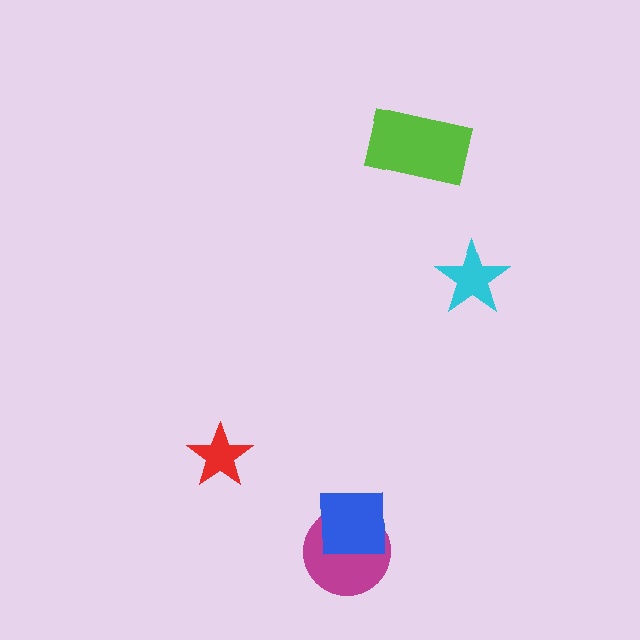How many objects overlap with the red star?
0 objects overlap with the red star.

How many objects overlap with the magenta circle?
1 object overlaps with the magenta circle.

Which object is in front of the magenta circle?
The blue square is in front of the magenta circle.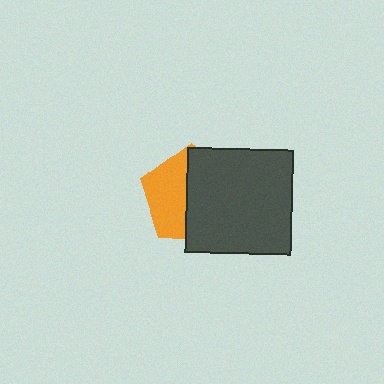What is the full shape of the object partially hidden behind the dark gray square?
The partially hidden object is an orange pentagon.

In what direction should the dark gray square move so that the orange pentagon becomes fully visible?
The dark gray square should move right. That is the shortest direction to clear the overlap and leave the orange pentagon fully visible.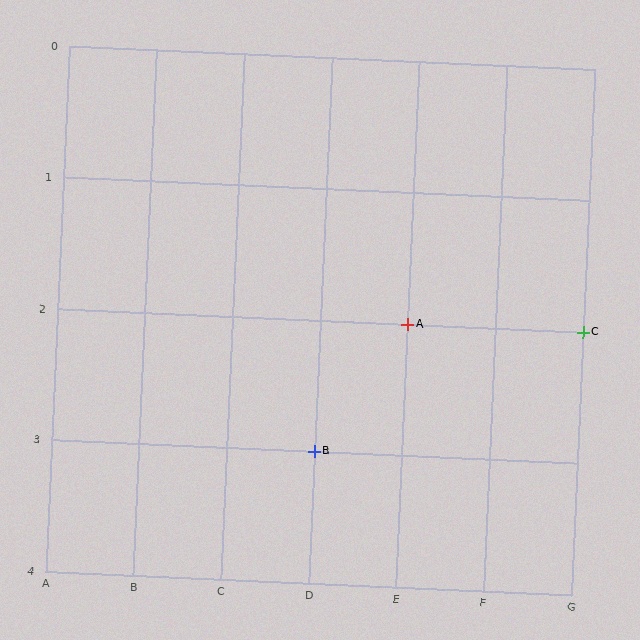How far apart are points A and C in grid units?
Points A and C are 2 columns apart.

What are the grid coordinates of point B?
Point B is at grid coordinates (D, 3).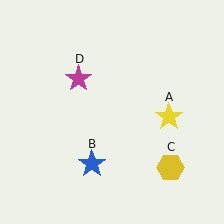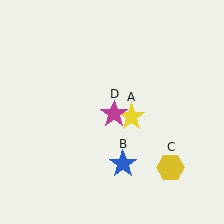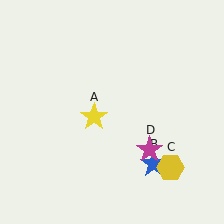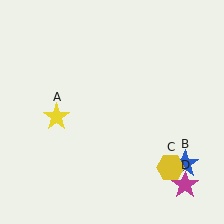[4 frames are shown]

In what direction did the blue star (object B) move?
The blue star (object B) moved right.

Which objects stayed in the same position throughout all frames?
Yellow hexagon (object C) remained stationary.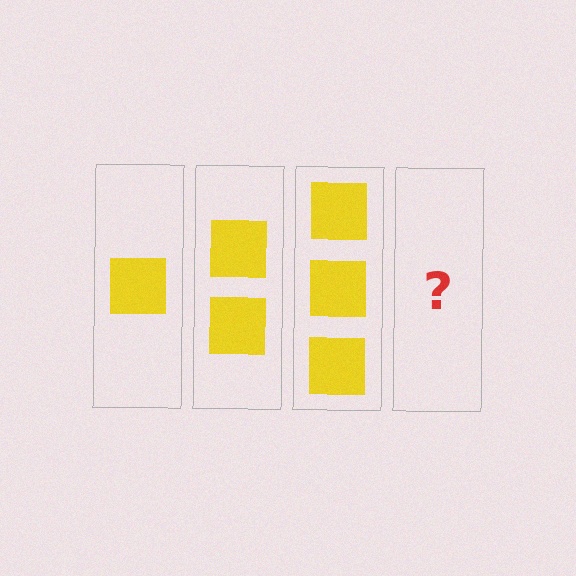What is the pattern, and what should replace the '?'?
The pattern is that each step adds one more square. The '?' should be 4 squares.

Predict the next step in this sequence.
The next step is 4 squares.